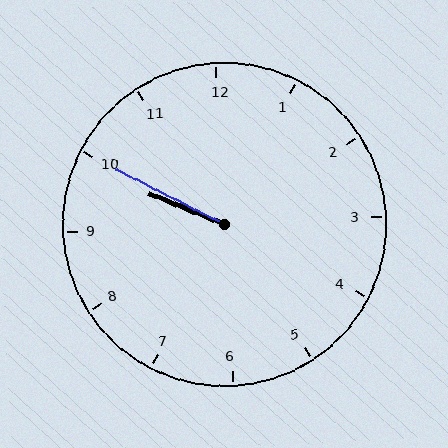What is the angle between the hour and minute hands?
Approximately 5 degrees.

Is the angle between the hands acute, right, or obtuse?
It is acute.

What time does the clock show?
9:50.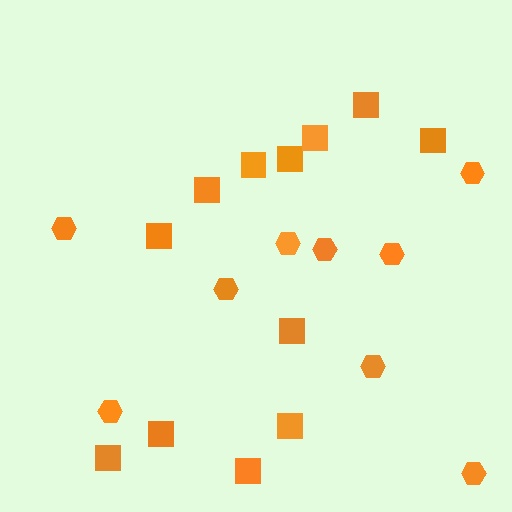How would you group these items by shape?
There are 2 groups: one group of hexagons (9) and one group of squares (12).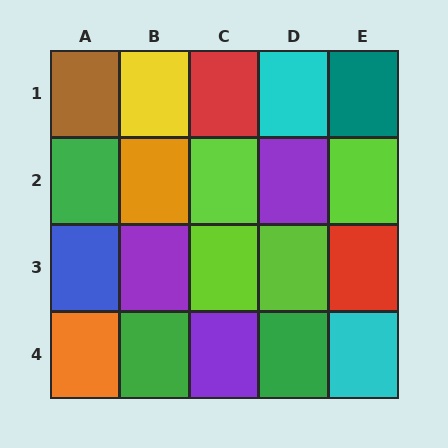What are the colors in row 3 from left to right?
Blue, purple, lime, lime, red.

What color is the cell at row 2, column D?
Purple.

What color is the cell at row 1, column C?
Red.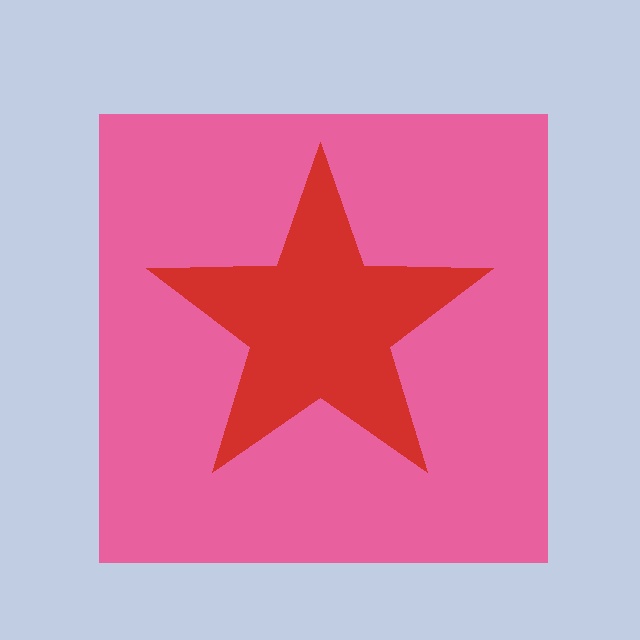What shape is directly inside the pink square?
The red star.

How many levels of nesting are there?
2.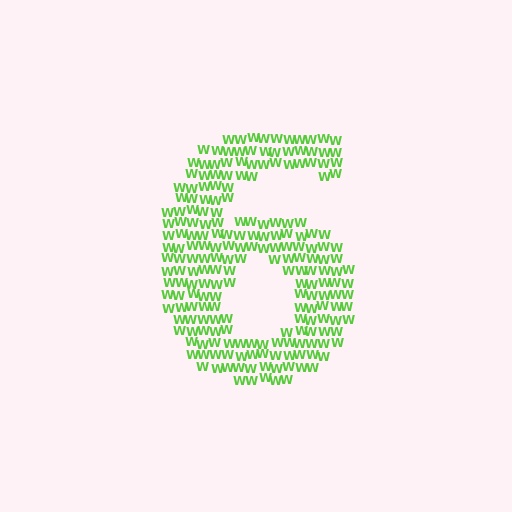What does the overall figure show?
The overall figure shows the digit 6.